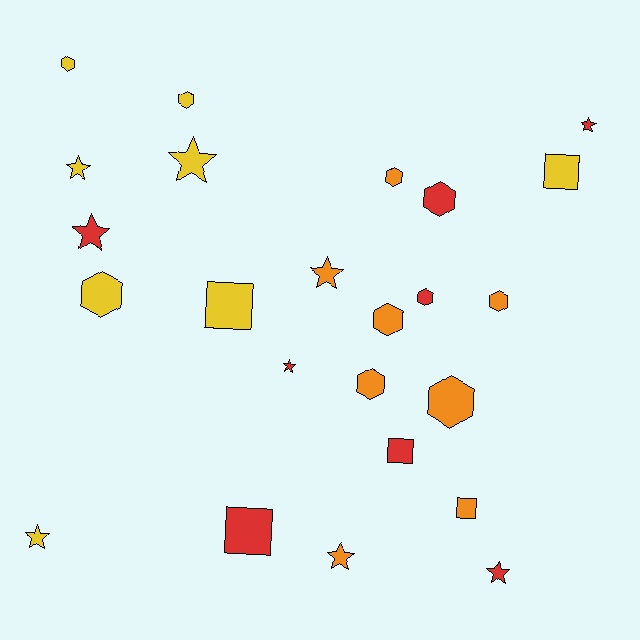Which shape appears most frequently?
Hexagon, with 10 objects.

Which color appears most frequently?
Red, with 8 objects.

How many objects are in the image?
There are 24 objects.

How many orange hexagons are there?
There are 5 orange hexagons.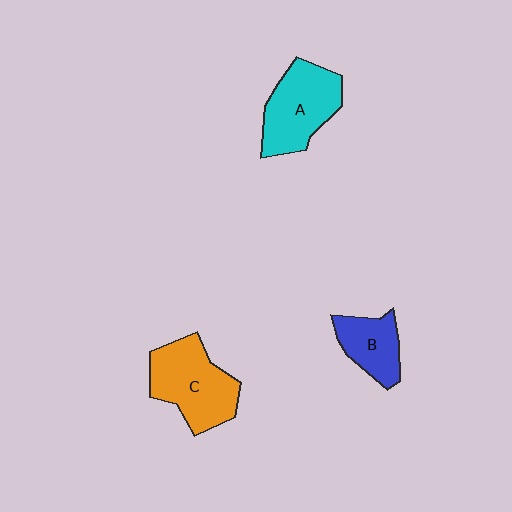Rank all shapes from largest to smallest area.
From largest to smallest: C (orange), A (cyan), B (blue).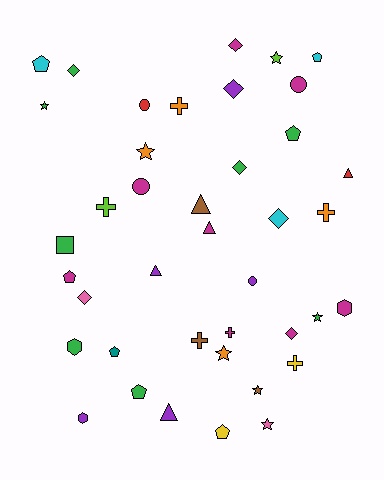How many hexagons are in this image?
There are 3 hexagons.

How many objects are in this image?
There are 40 objects.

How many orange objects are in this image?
There are 4 orange objects.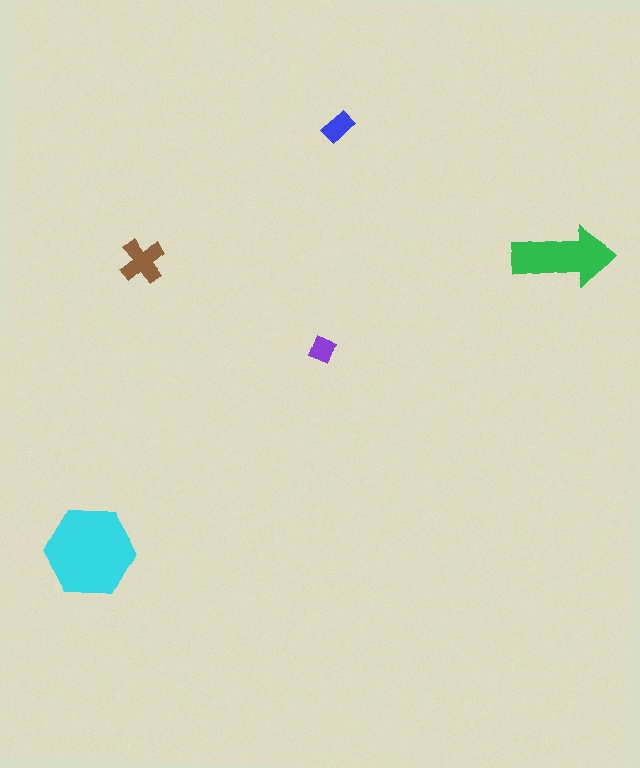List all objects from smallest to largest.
The purple diamond, the blue rectangle, the brown cross, the green arrow, the cyan hexagon.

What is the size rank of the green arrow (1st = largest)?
2nd.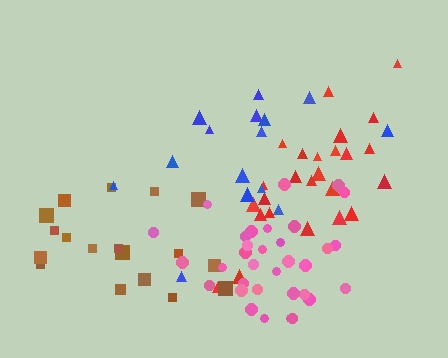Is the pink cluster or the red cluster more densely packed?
Pink.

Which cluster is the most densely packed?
Pink.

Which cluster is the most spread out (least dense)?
Blue.